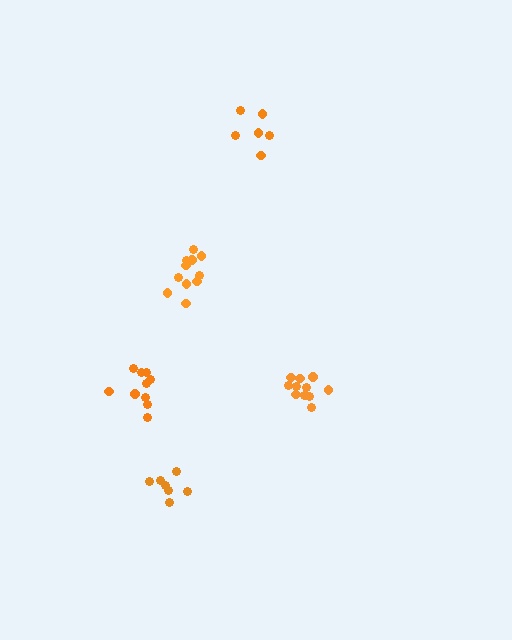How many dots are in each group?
Group 1: 11 dots, Group 2: 7 dots, Group 3: 10 dots, Group 4: 6 dots, Group 5: 11 dots (45 total).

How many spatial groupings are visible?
There are 5 spatial groupings.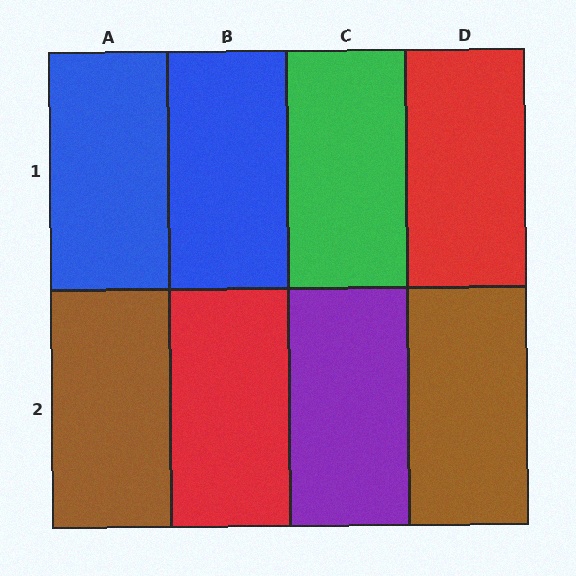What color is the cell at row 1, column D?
Red.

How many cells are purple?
1 cell is purple.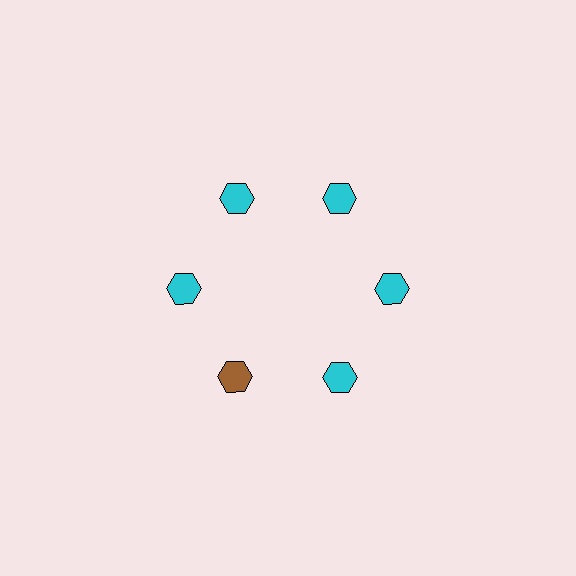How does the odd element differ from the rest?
It has a different color: brown instead of cyan.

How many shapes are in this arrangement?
There are 6 shapes arranged in a ring pattern.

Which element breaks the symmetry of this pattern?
The brown hexagon at roughly the 7 o'clock position breaks the symmetry. All other shapes are cyan hexagons.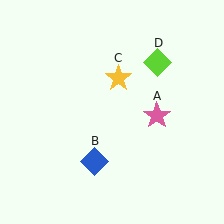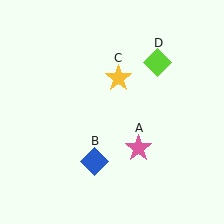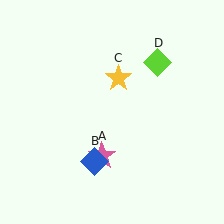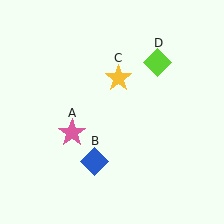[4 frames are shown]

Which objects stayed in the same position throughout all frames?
Blue diamond (object B) and yellow star (object C) and lime diamond (object D) remained stationary.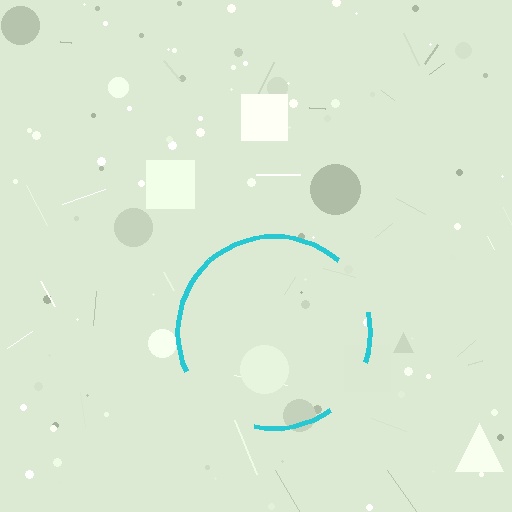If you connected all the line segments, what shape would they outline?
They would outline a circle.